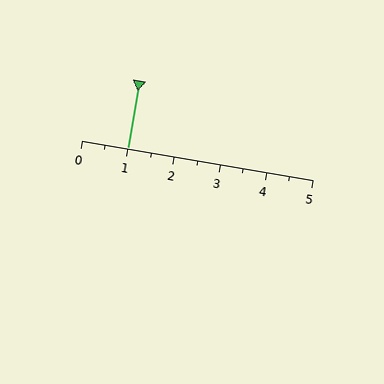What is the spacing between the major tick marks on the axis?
The major ticks are spaced 1 apart.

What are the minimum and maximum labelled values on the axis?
The axis runs from 0 to 5.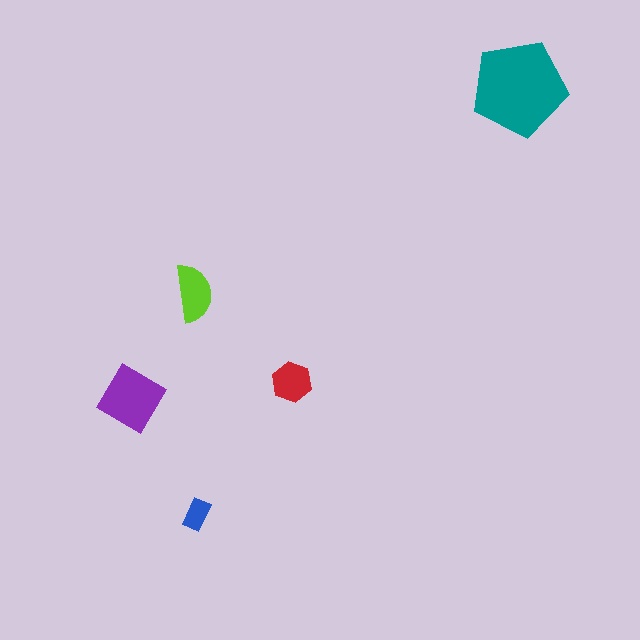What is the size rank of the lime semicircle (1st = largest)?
3rd.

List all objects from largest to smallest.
The teal pentagon, the purple diamond, the lime semicircle, the red hexagon, the blue rectangle.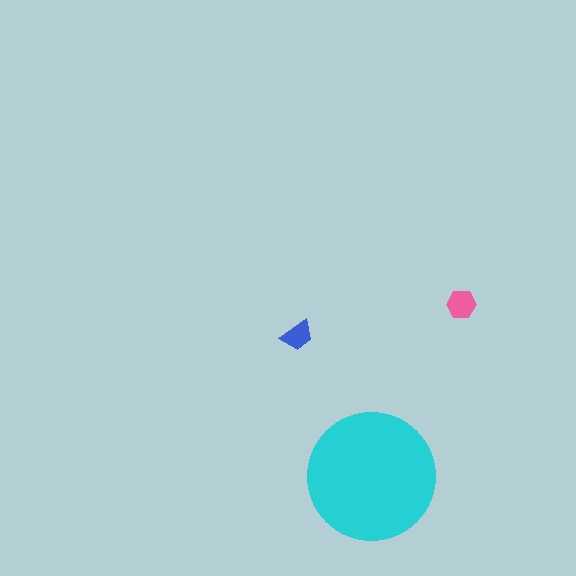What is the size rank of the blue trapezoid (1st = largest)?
3rd.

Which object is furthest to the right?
The pink hexagon is rightmost.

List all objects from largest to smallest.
The cyan circle, the pink hexagon, the blue trapezoid.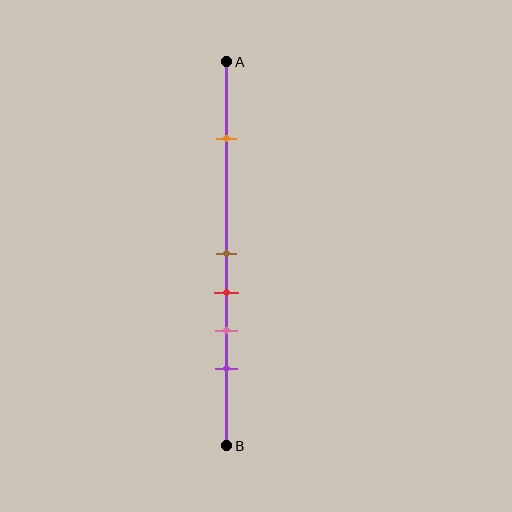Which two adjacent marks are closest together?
The brown and red marks are the closest adjacent pair.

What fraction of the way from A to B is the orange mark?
The orange mark is approximately 20% (0.2) of the way from A to B.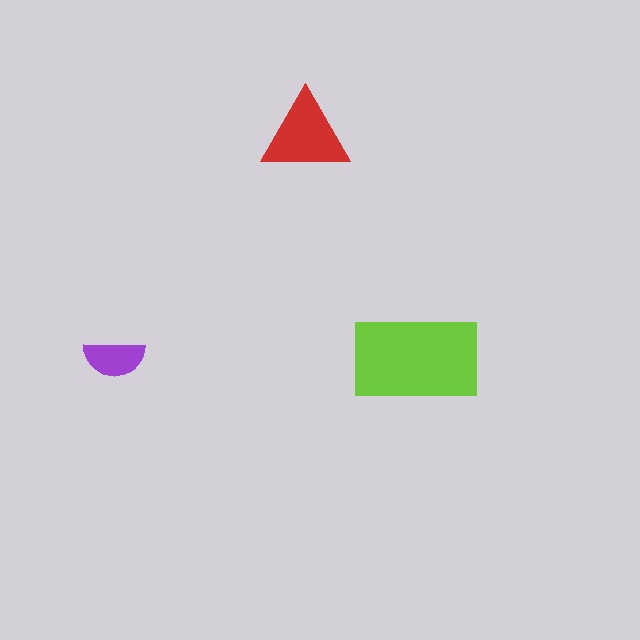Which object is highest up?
The red triangle is topmost.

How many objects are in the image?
There are 3 objects in the image.